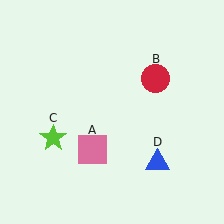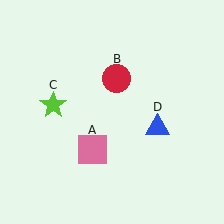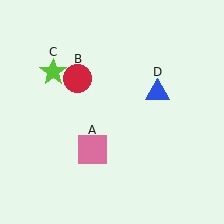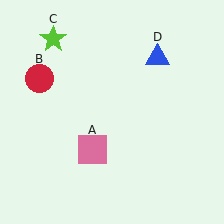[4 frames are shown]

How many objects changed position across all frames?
3 objects changed position: red circle (object B), lime star (object C), blue triangle (object D).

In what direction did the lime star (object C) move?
The lime star (object C) moved up.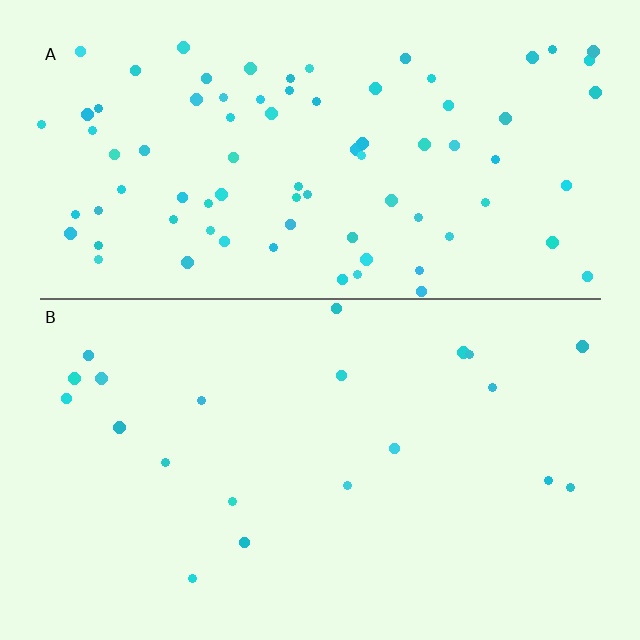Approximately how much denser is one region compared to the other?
Approximately 4.0× — region A over region B.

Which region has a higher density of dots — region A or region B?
A (the top).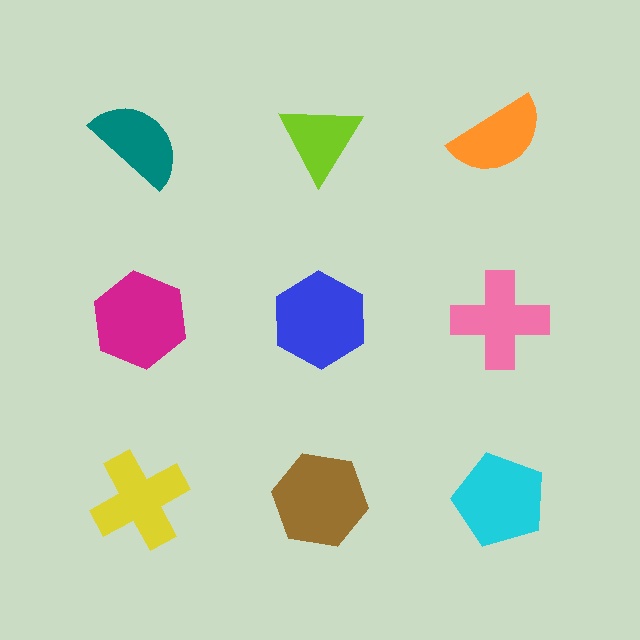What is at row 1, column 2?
A lime triangle.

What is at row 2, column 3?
A pink cross.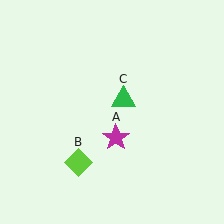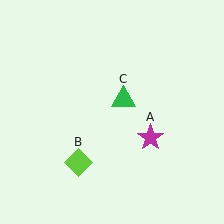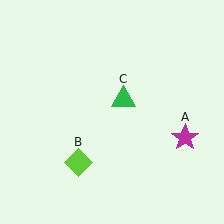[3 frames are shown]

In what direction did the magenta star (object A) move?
The magenta star (object A) moved right.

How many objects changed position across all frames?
1 object changed position: magenta star (object A).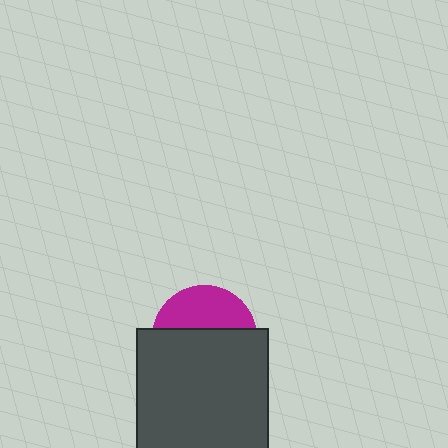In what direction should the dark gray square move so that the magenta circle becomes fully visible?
The dark gray square should move down. That is the shortest direction to clear the overlap and leave the magenta circle fully visible.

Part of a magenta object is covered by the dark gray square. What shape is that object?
It is a circle.